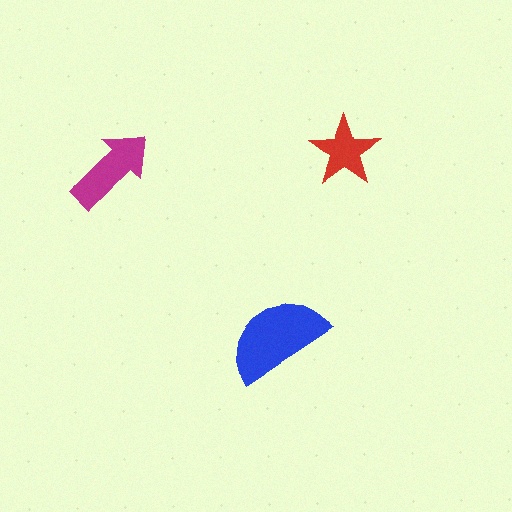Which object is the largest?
The blue semicircle.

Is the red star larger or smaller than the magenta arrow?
Smaller.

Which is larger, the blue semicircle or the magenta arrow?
The blue semicircle.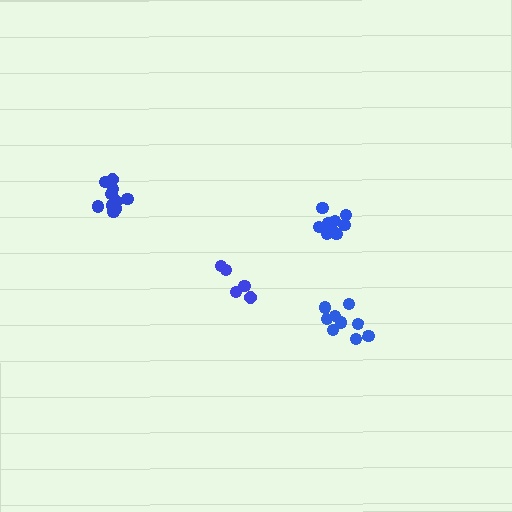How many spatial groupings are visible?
There are 4 spatial groupings.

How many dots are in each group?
Group 1: 10 dots, Group 2: 9 dots, Group 3: 5 dots, Group 4: 10 dots (34 total).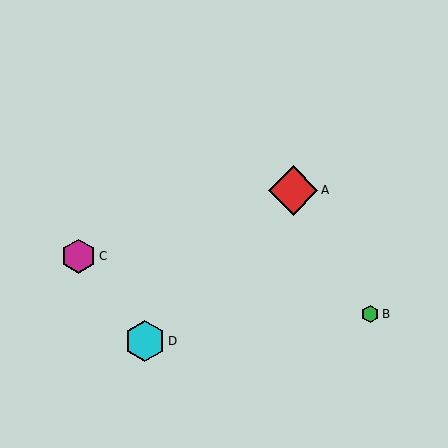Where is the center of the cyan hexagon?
The center of the cyan hexagon is at (145, 341).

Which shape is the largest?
The red diamond (labeled A) is the largest.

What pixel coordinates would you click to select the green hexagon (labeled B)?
Click at (370, 314) to select the green hexagon B.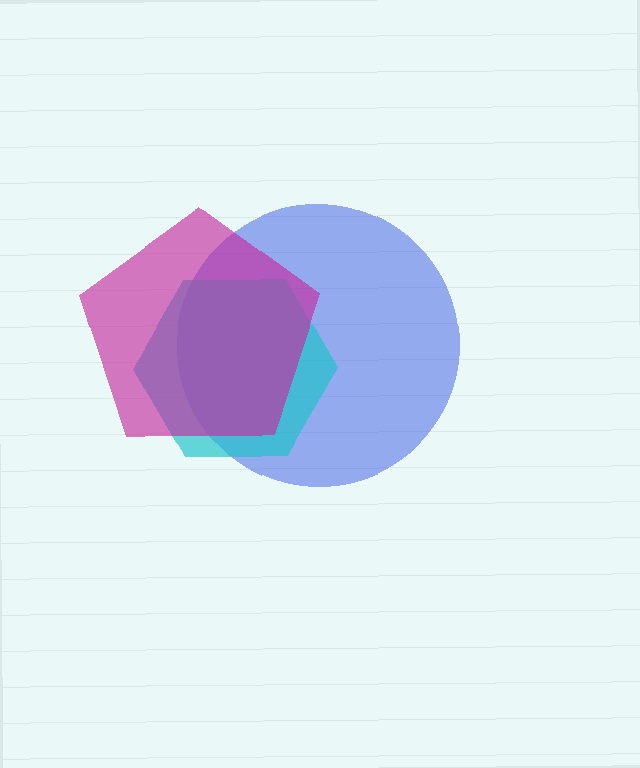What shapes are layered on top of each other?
The layered shapes are: a blue circle, a cyan hexagon, a magenta pentagon.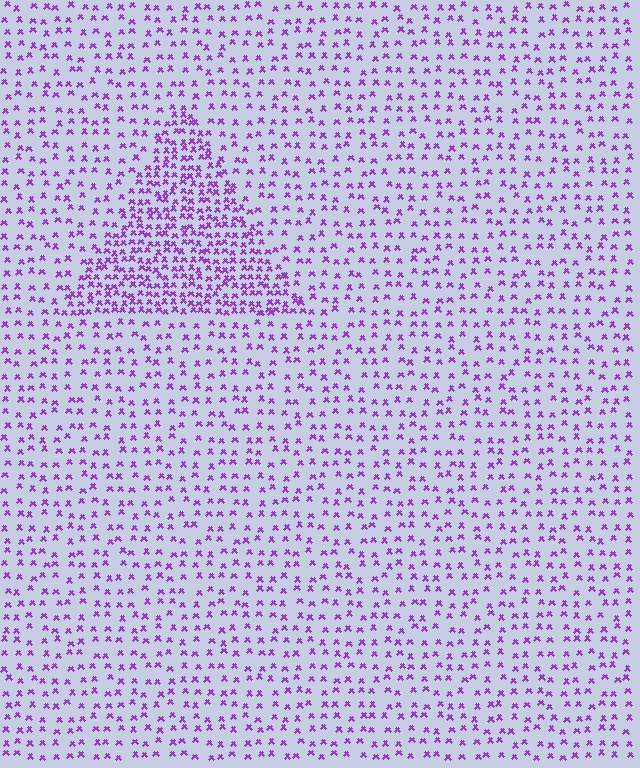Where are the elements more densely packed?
The elements are more densely packed inside the triangle boundary.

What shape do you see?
I see a triangle.